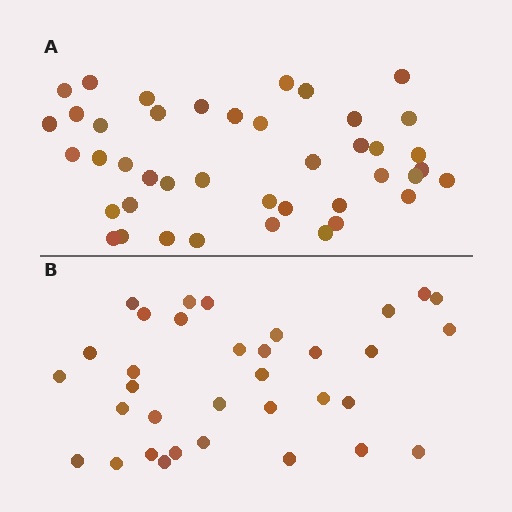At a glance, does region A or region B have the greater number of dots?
Region A (the top region) has more dots.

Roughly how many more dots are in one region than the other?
Region A has roughly 8 or so more dots than region B.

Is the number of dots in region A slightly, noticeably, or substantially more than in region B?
Region A has only slightly more — the two regions are fairly close. The ratio is roughly 1.2 to 1.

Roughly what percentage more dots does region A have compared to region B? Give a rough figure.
About 25% more.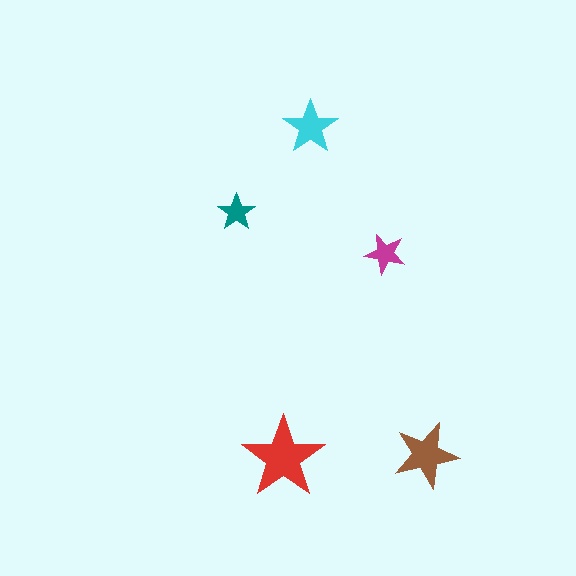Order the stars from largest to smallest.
the red one, the brown one, the cyan one, the magenta one, the teal one.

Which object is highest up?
The cyan star is topmost.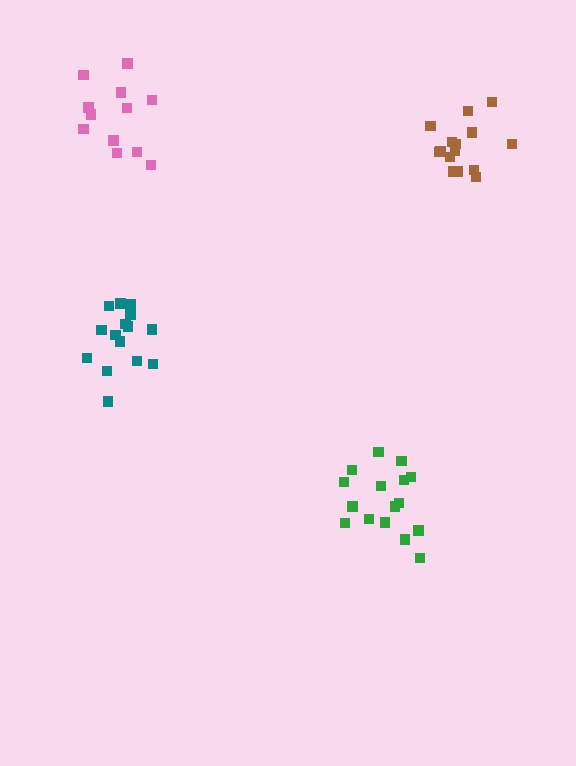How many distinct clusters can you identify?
There are 4 distinct clusters.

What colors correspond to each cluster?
The clusters are colored: green, pink, teal, brown.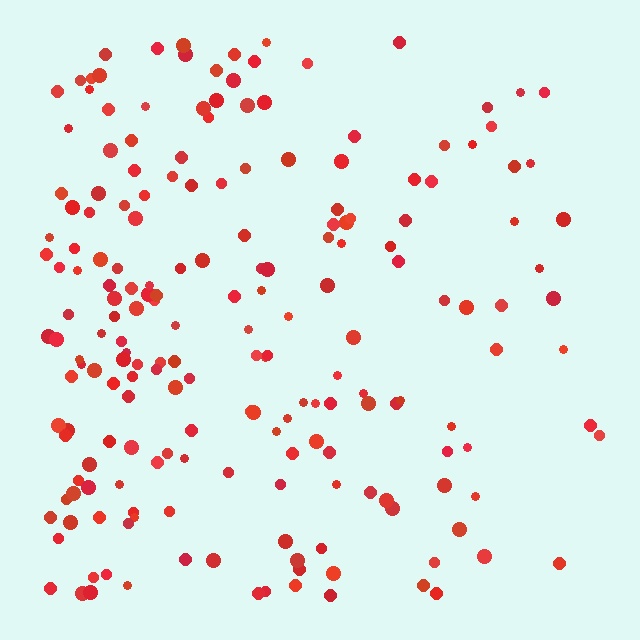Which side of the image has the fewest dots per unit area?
The right.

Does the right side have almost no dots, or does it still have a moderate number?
Still a moderate number, just noticeably fewer than the left.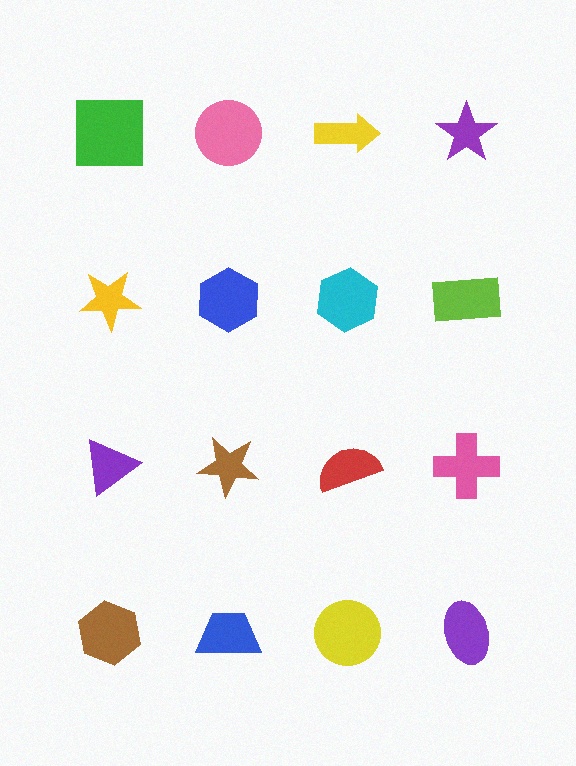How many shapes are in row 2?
4 shapes.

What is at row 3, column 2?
A brown star.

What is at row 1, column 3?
A yellow arrow.